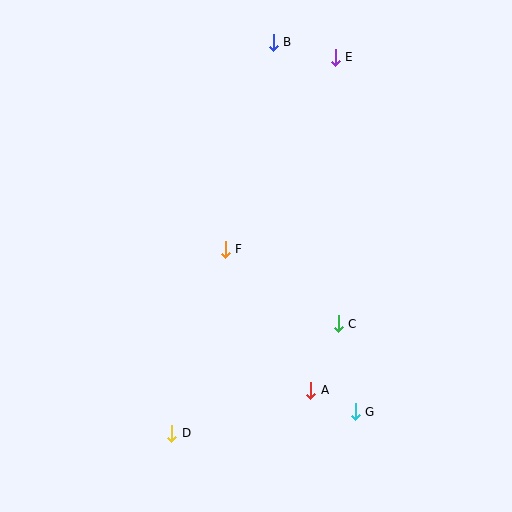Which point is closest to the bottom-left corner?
Point D is closest to the bottom-left corner.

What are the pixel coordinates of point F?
Point F is at (225, 249).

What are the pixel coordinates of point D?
Point D is at (172, 433).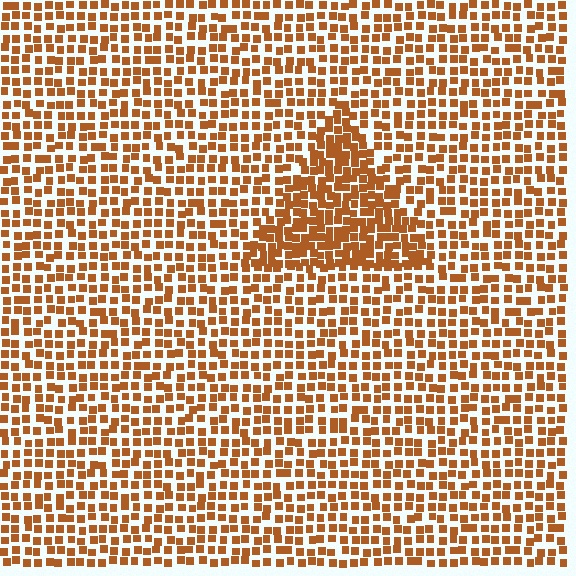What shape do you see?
I see a triangle.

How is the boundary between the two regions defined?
The boundary is defined by a change in element density (approximately 1.7x ratio). All elements are the same color, size, and shape.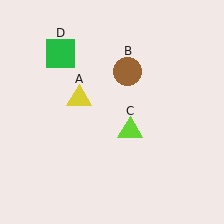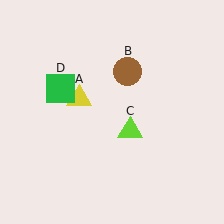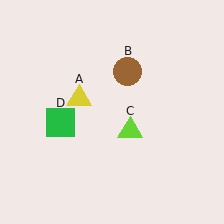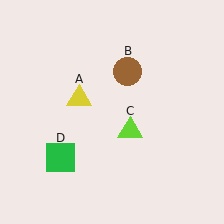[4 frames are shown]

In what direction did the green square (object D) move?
The green square (object D) moved down.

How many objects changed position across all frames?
1 object changed position: green square (object D).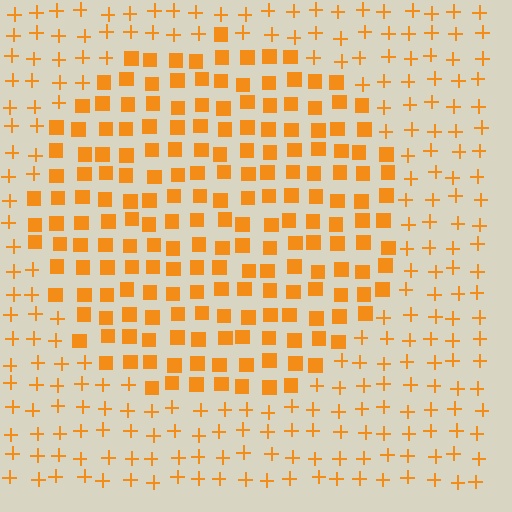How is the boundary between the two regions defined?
The boundary is defined by a change in element shape: squares inside vs. plus signs outside. All elements share the same color and spacing.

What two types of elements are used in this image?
The image uses squares inside the circle region and plus signs outside it.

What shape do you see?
I see a circle.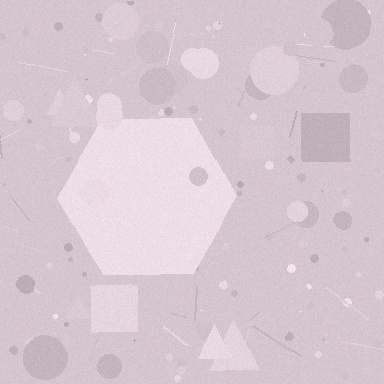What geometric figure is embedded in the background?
A hexagon is embedded in the background.